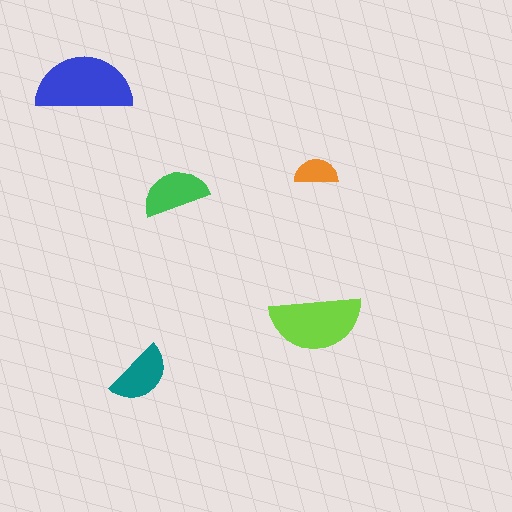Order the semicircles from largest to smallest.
the blue one, the lime one, the green one, the teal one, the orange one.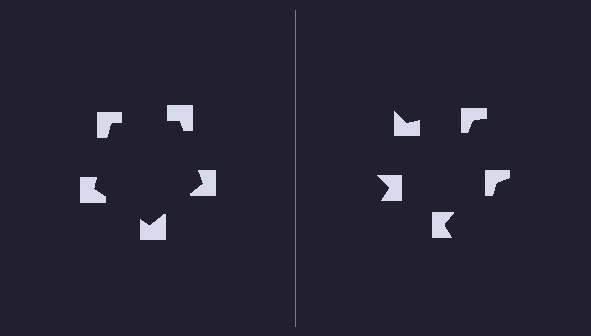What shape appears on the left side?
An illusory pentagon.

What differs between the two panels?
The notched squares are positioned identically on both sides; only the wedge orientations differ. On the left they align to a pentagon; on the right they are misaligned.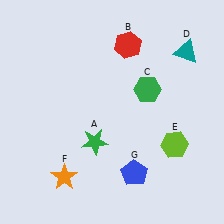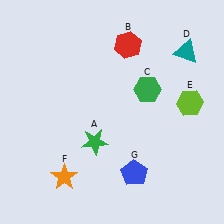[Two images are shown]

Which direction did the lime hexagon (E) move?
The lime hexagon (E) moved up.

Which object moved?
The lime hexagon (E) moved up.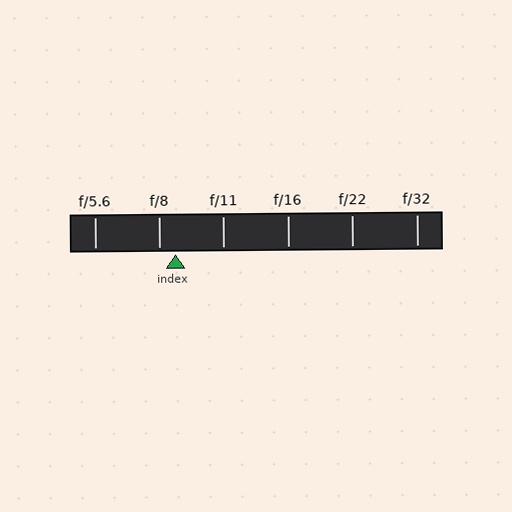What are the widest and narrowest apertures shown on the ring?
The widest aperture shown is f/5.6 and the narrowest is f/32.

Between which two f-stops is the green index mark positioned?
The index mark is between f/8 and f/11.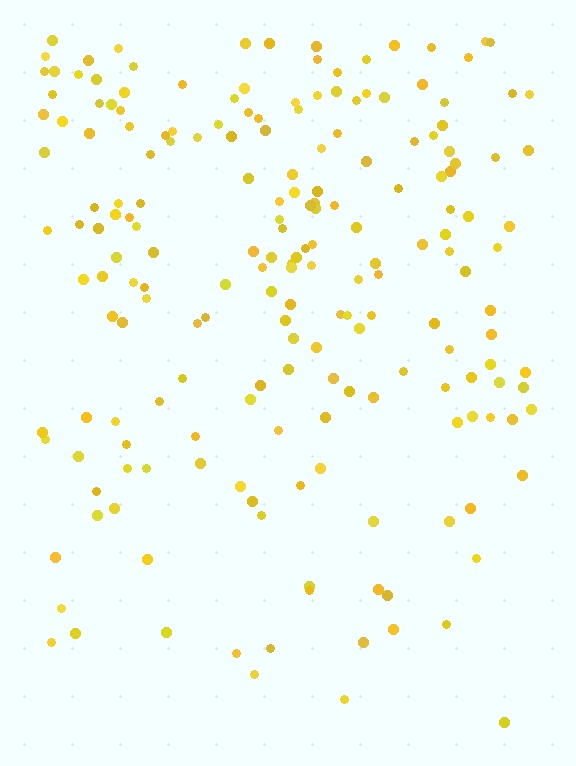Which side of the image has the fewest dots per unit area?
The bottom.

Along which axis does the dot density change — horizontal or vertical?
Vertical.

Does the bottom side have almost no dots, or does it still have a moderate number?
Still a moderate number, just noticeably fewer than the top.